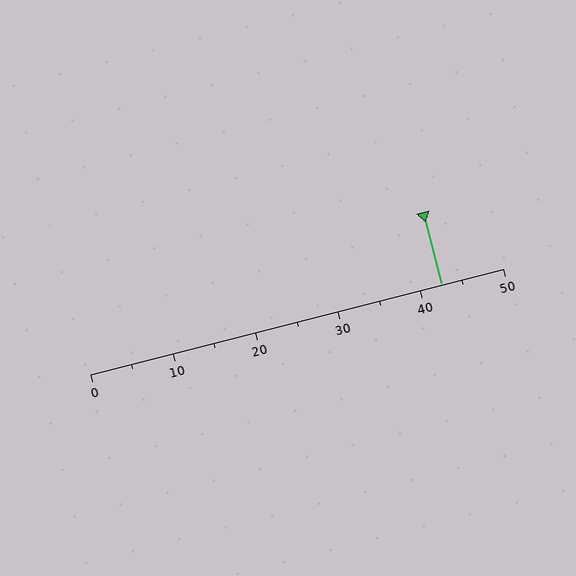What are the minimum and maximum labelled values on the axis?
The axis runs from 0 to 50.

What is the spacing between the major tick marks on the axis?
The major ticks are spaced 10 apart.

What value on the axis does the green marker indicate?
The marker indicates approximately 42.5.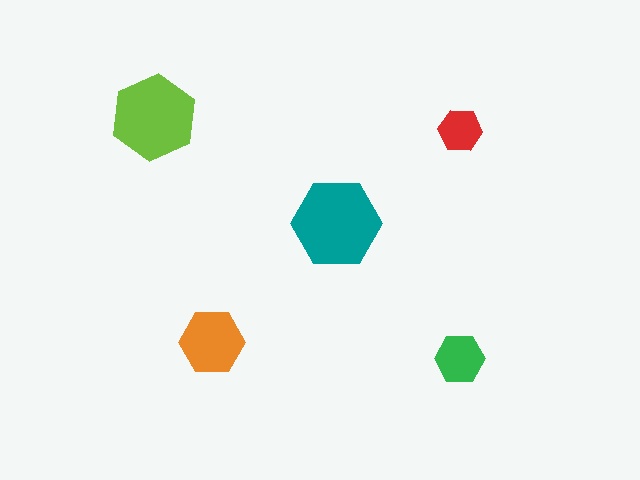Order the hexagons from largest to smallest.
the teal one, the lime one, the orange one, the green one, the red one.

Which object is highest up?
The lime hexagon is topmost.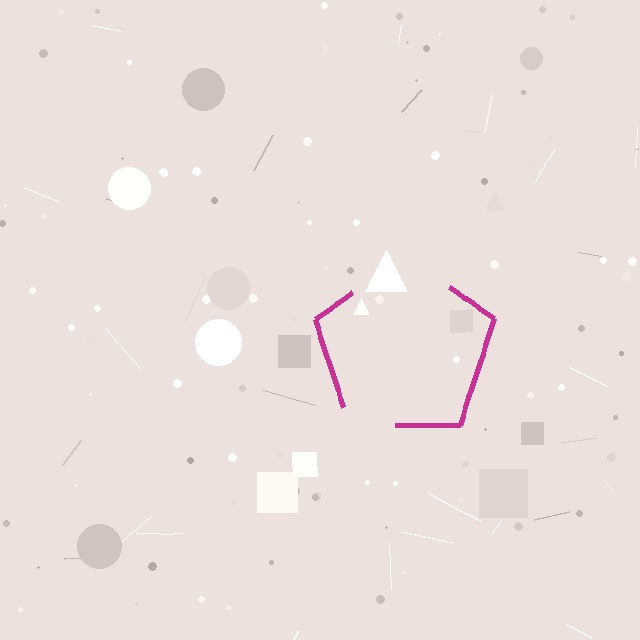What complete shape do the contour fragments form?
The contour fragments form a pentagon.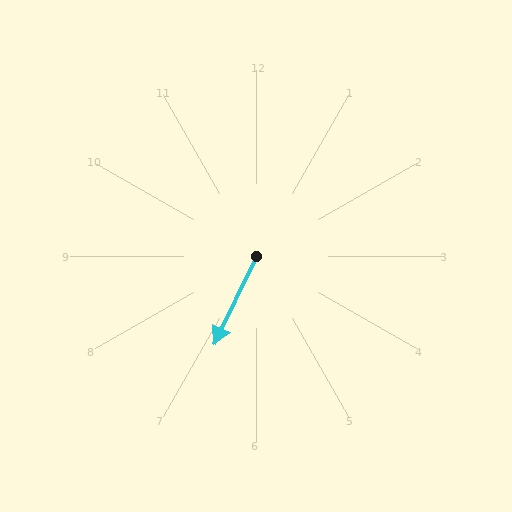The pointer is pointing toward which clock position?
Roughly 7 o'clock.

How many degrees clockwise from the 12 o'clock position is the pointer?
Approximately 206 degrees.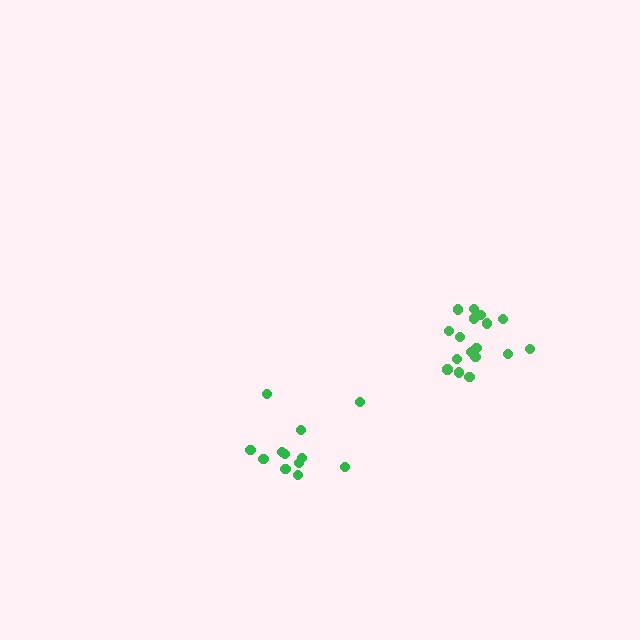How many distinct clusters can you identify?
There are 2 distinct clusters.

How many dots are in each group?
Group 1: 17 dots, Group 2: 12 dots (29 total).